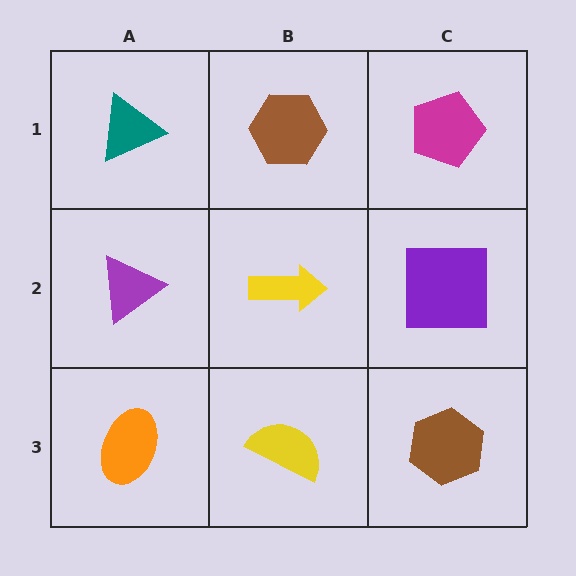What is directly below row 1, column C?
A purple square.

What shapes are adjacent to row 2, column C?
A magenta pentagon (row 1, column C), a brown hexagon (row 3, column C), a yellow arrow (row 2, column B).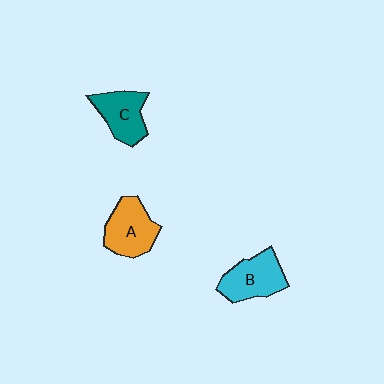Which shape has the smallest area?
Shape C (teal).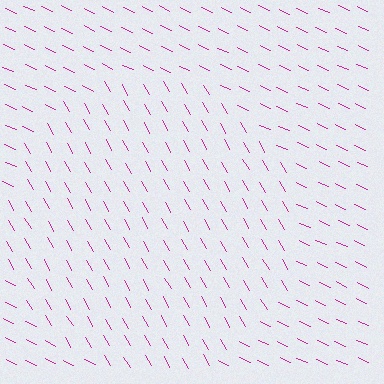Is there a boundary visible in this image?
Yes, there is a texture boundary formed by a change in line orientation.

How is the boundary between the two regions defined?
The boundary is defined purely by a change in line orientation (approximately 36 degrees difference). All lines are the same color and thickness.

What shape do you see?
I see a circle.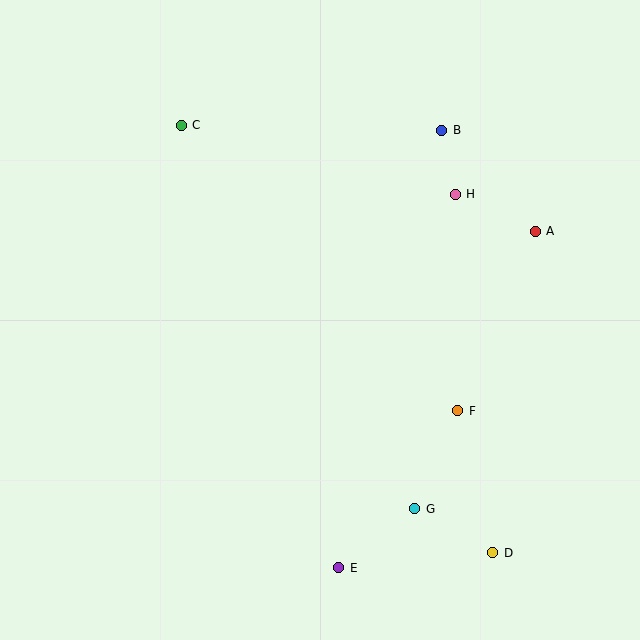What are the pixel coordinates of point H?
Point H is at (455, 194).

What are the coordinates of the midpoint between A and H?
The midpoint between A and H is at (495, 213).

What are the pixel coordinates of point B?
Point B is at (442, 130).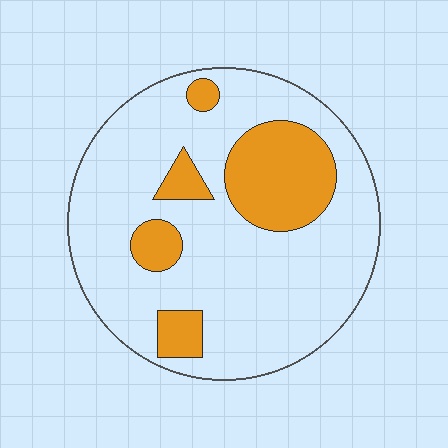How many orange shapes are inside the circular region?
5.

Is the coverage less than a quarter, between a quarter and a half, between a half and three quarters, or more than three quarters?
Less than a quarter.